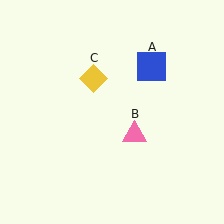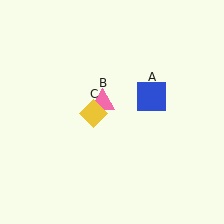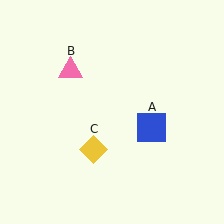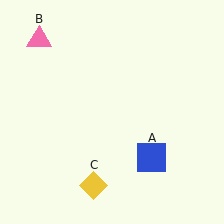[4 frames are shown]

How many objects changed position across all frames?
3 objects changed position: blue square (object A), pink triangle (object B), yellow diamond (object C).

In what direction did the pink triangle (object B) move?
The pink triangle (object B) moved up and to the left.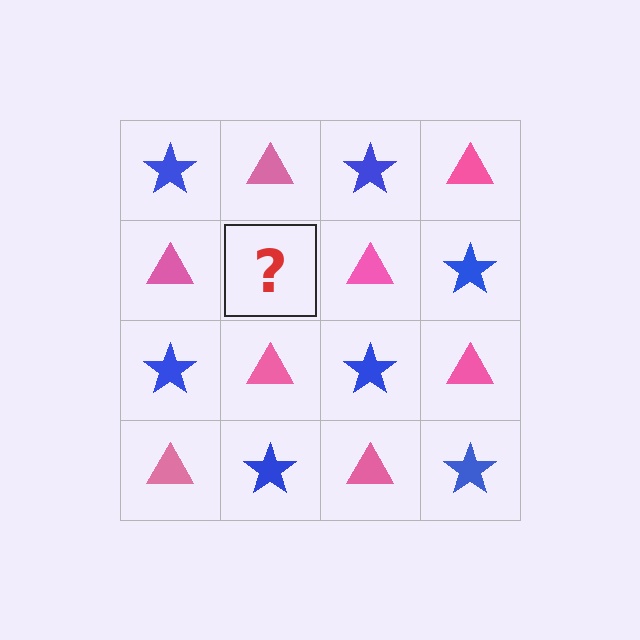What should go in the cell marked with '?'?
The missing cell should contain a blue star.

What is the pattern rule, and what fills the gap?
The rule is that it alternates blue star and pink triangle in a checkerboard pattern. The gap should be filled with a blue star.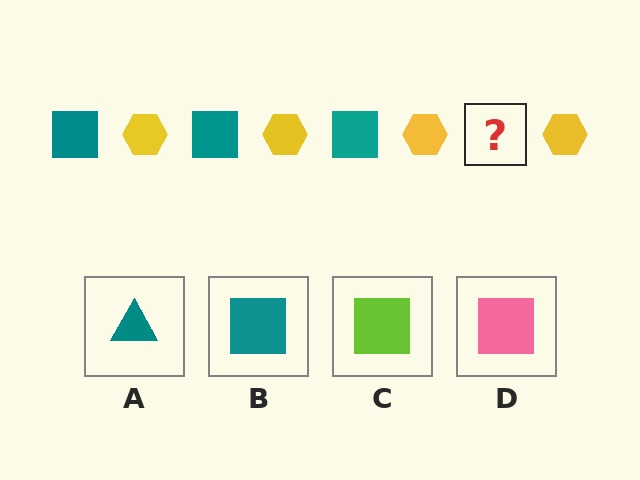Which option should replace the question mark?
Option B.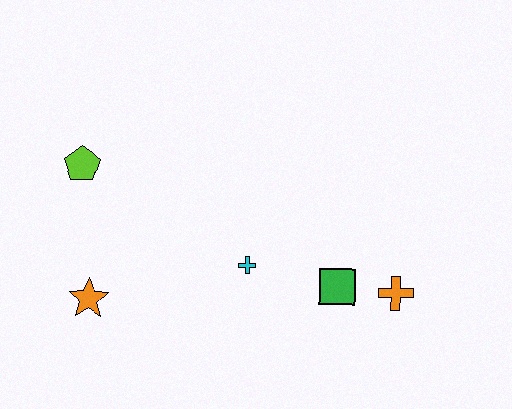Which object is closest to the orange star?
The lime pentagon is closest to the orange star.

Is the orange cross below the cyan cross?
Yes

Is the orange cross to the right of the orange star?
Yes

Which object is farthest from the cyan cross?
The lime pentagon is farthest from the cyan cross.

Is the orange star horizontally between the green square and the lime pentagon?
Yes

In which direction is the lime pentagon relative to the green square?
The lime pentagon is to the left of the green square.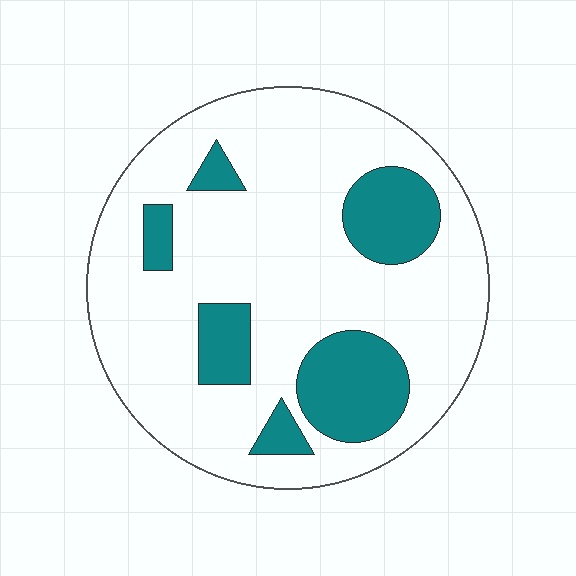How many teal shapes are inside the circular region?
6.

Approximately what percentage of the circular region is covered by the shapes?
Approximately 20%.